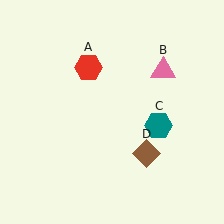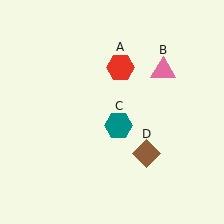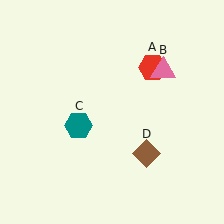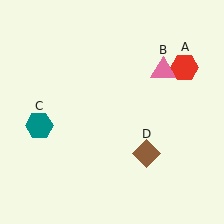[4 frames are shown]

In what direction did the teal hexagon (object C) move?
The teal hexagon (object C) moved left.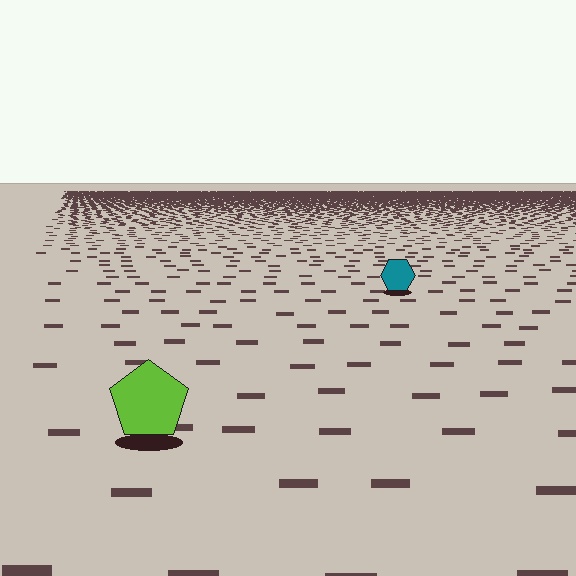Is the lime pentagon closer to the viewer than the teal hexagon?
Yes. The lime pentagon is closer — you can tell from the texture gradient: the ground texture is coarser near it.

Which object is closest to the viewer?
The lime pentagon is closest. The texture marks near it are larger and more spread out.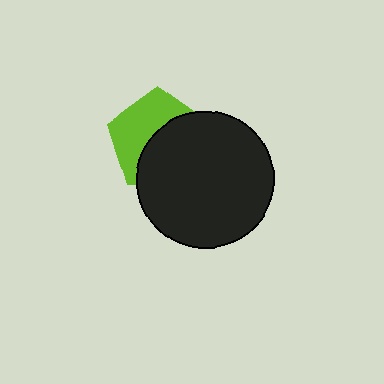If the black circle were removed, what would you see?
You would see the complete lime pentagon.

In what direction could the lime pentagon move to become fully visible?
The lime pentagon could move toward the upper-left. That would shift it out from behind the black circle entirely.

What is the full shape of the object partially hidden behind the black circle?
The partially hidden object is a lime pentagon.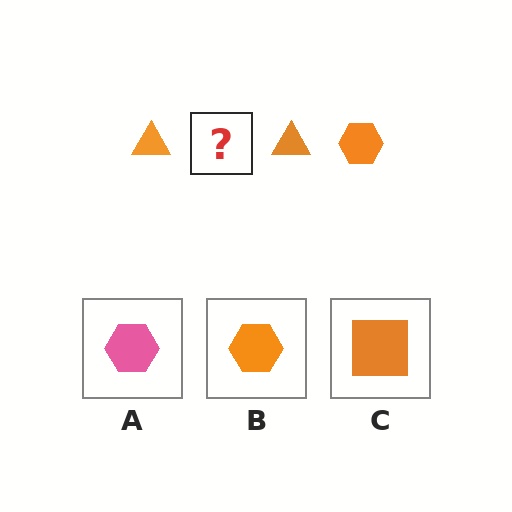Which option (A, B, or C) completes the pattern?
B.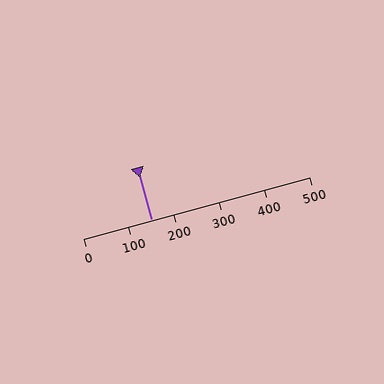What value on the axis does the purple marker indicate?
The marker indicates approximately 150.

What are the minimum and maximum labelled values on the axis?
The axis runs from 0 to 500.